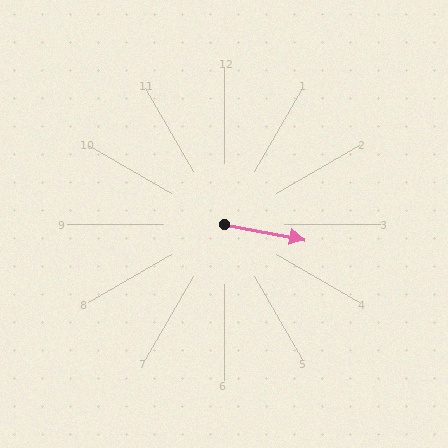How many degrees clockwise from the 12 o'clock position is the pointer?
Approximately 101 degrees.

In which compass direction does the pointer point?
East.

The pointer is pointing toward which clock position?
Roughly 3 o'clock.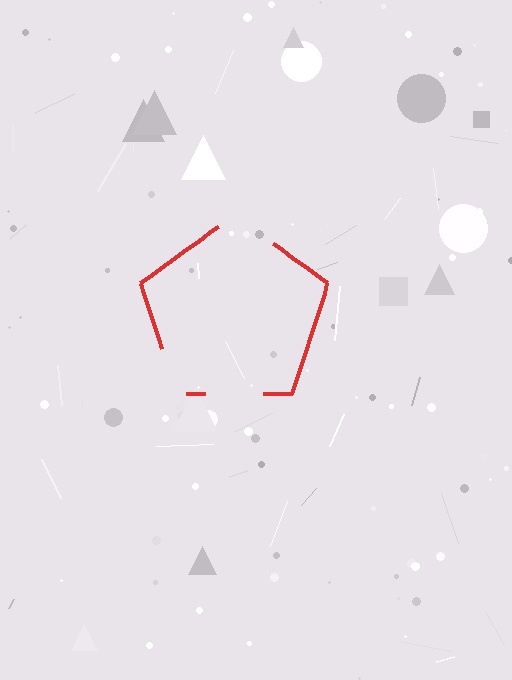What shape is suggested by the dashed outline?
The dashed outline suggests a pentagon.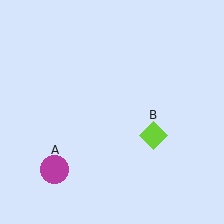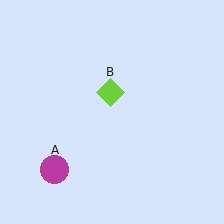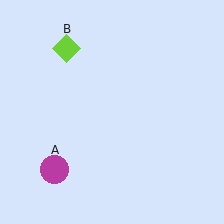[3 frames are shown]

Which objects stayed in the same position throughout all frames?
Magenta circle (object A) remained stationary.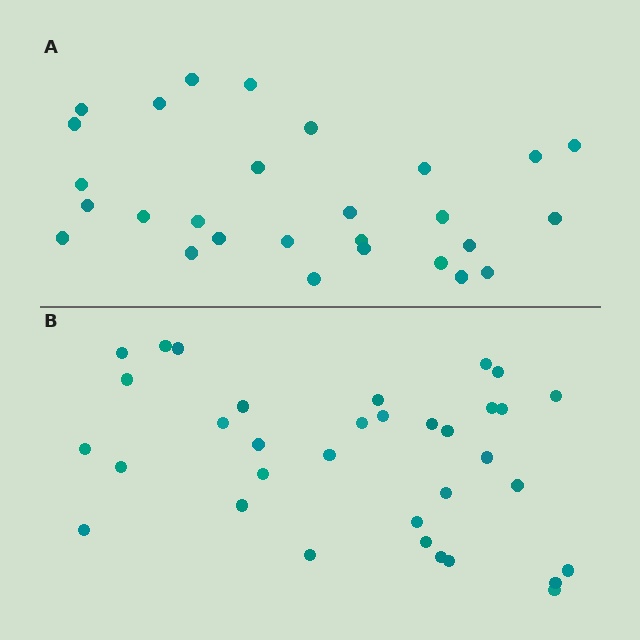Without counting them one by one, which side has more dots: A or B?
Region B (the bottom region) has more dots.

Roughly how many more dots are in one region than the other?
Region B has about 6 more dots than region A.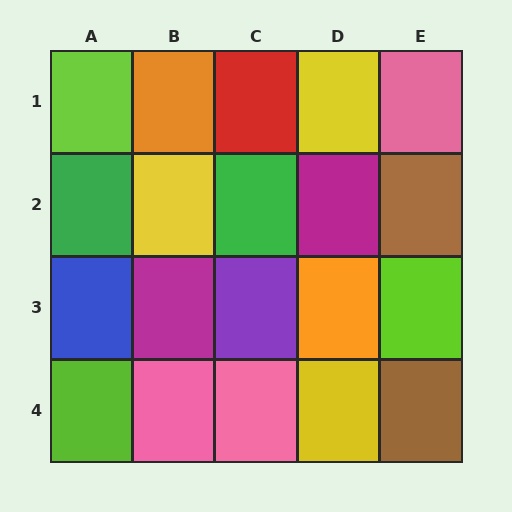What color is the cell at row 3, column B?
Magenta.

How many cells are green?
2 cells are green.